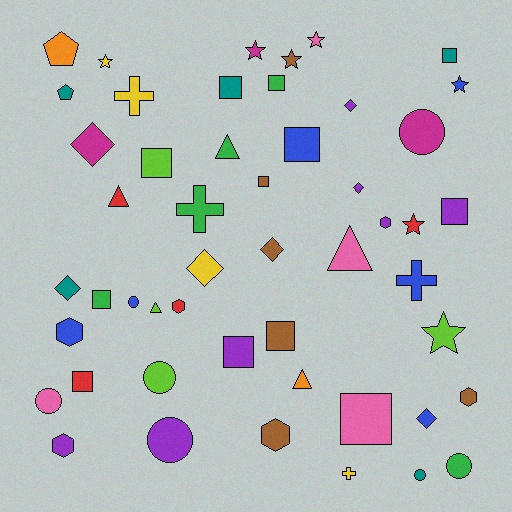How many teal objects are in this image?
There are 5 teal objects.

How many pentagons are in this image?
There are 2 pentagons.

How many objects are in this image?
There are 50 objects.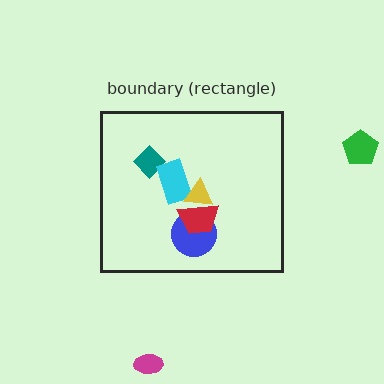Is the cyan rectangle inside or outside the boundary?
Inside.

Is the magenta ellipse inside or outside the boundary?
Outside.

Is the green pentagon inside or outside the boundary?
Outside.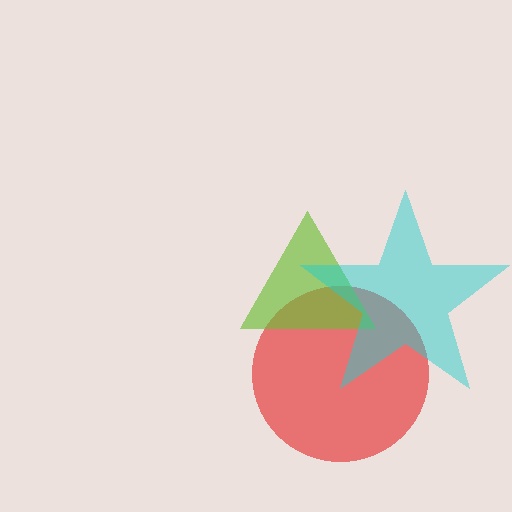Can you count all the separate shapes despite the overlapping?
Yes, there are 3 separate shapes.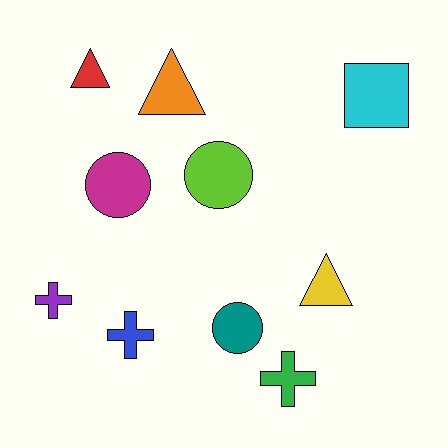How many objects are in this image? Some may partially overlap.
There are 10 objects.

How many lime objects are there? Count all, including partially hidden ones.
There is 1 lime object.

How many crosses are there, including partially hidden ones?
There are 3 crosses.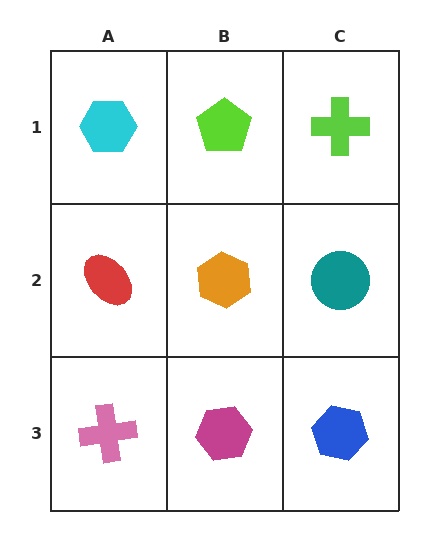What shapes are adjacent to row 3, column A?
A red ellipse (row 2, column A), a magenta hexagon (row 3, column B).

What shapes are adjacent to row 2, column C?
A lime cross (row 1, column C), a blue hexagon (row 3, column C), an orange hexagon (row 2, column B).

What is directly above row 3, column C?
A teal circle.